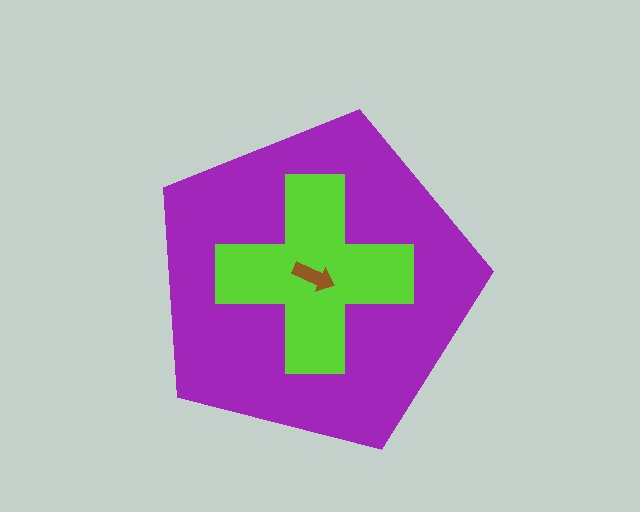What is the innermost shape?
The brown arrow.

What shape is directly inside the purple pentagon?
The lime cross.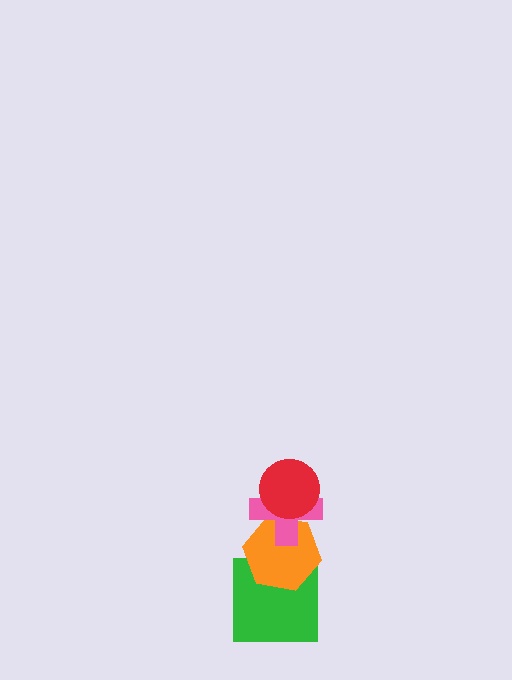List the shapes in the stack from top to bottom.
From top to bottom: the red circle, the pink cross, the orange hexagon, the green square.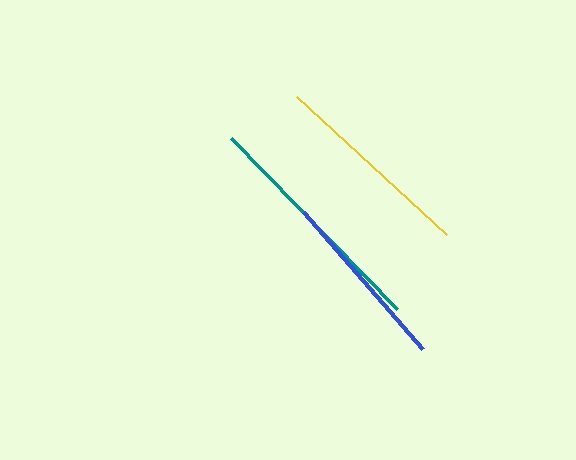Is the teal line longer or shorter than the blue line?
The teal line is longer than the blue line.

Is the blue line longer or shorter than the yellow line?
The yellow line is longer than the blue line.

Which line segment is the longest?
The teal line is the longest at approximately 238 pixels.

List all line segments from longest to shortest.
From longest to shortest: teal, yellow, blue.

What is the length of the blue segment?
The blue segment is approximately 181 pixels long.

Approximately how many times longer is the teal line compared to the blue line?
The teal line is approximately 1.3 times the length of the blue line.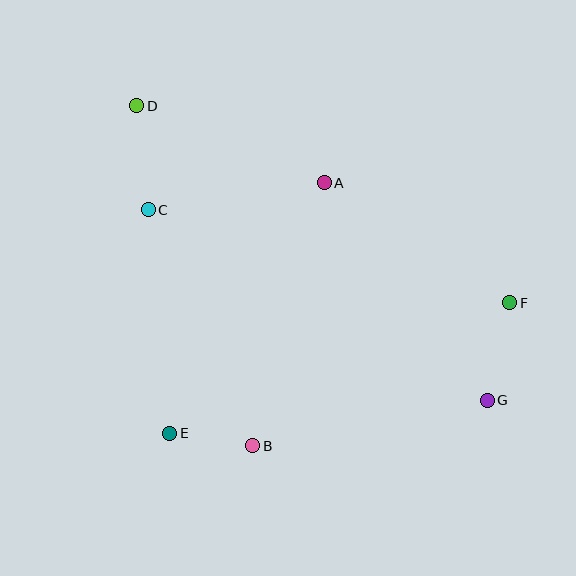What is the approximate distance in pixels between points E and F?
The distance between E and F is approximately 364 pixels.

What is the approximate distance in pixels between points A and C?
The distance between A and C is approximately 178 pixels.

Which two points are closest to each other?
Points B and E are closest to each other.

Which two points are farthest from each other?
Points D and G are farthest from each other.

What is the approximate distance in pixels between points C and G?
The distance between C and G is approximately 389 pixels.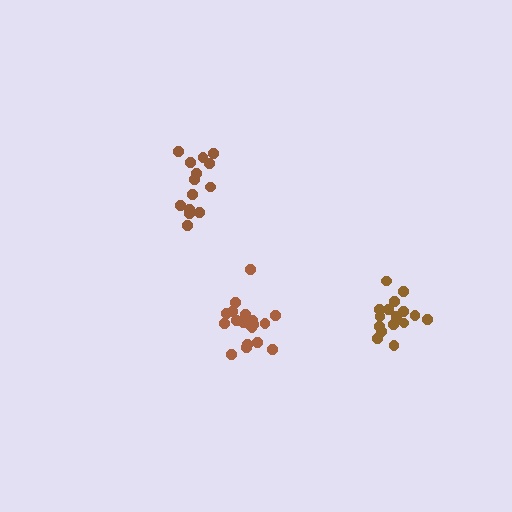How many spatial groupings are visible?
There are 3 spatial groupings.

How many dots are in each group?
Group 1: 16 dots, Group 2: 20 dots, Group 3: 14 dots (50 total).